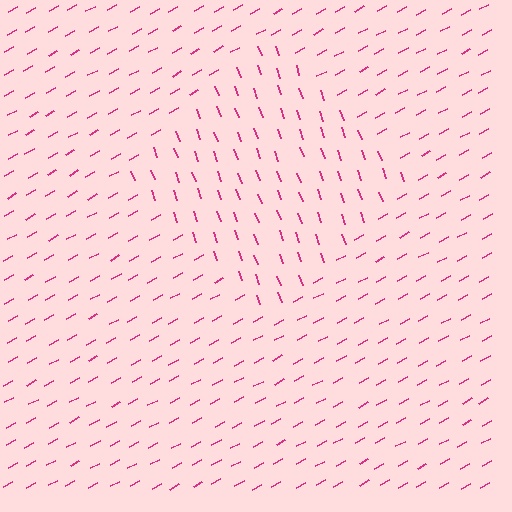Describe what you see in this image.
The image is filled with small magenta line segments. A diamond region in the image has lines oriented differently from the surrounding lines, creating a visible texture boundary.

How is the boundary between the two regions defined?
The boundary is defined purely by a change in line orientation (approximately 81 degrees difference). All lines are the same color and thickness.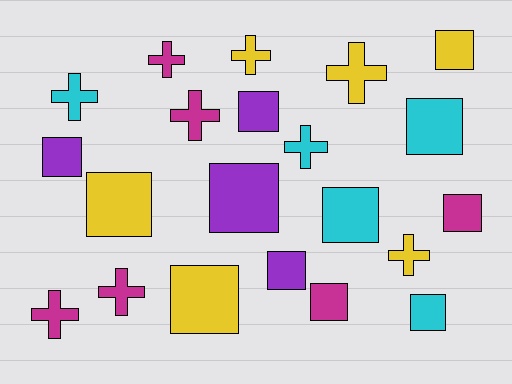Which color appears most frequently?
Magenta, with 6 objects.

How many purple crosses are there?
There are no purple crosses.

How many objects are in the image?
There are 21 objects.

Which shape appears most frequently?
Square, with 12 objects.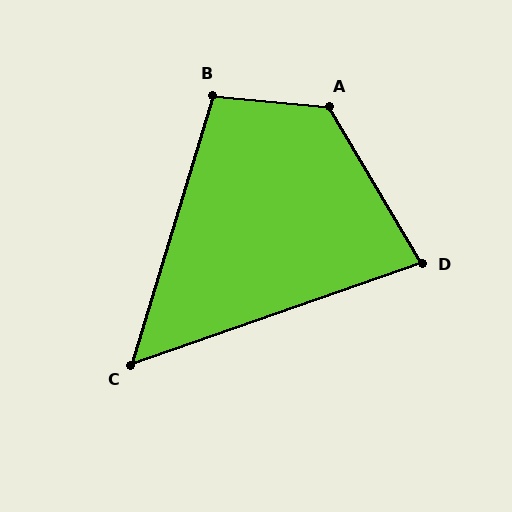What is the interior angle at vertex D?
Approximately 79 degrees (acute).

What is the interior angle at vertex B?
Approximately 101 degrees (obtuse).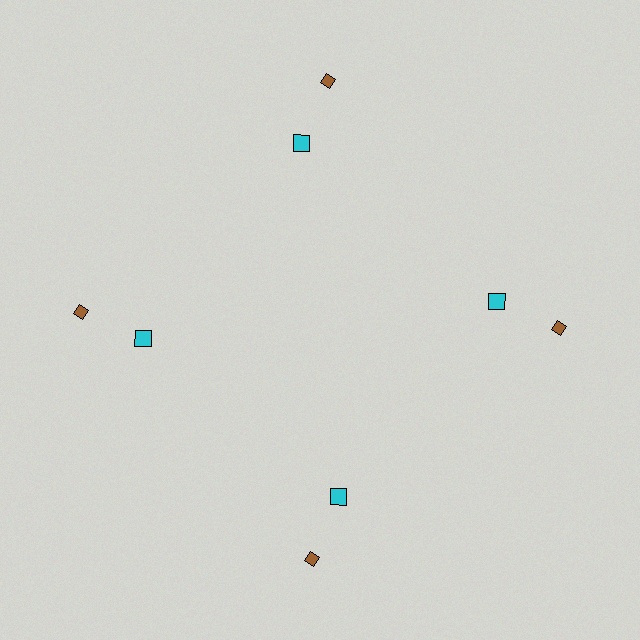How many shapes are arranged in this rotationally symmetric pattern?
There are 8 shapes, arranged in 4 groups of 2.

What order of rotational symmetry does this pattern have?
This pattern has 4-fold rotational symmetry.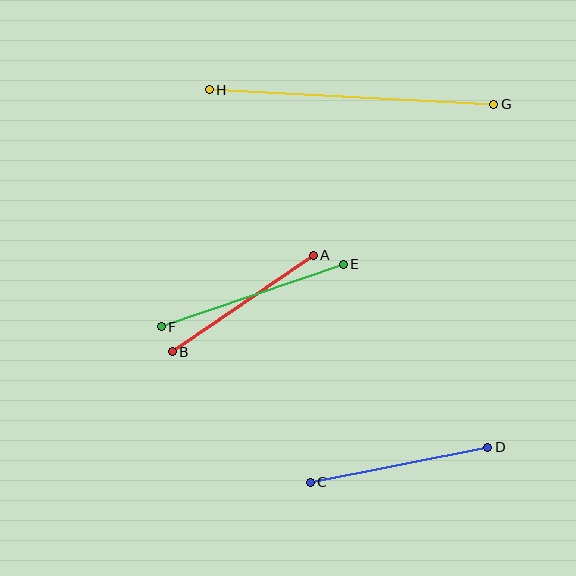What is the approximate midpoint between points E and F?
The midpoint is at approximately (252, 296) pixels.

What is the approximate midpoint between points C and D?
The midpoint is at approximately (399, 465) pixels.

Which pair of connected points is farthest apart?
Points G and H are farthest apart.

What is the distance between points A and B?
The distance is approximately 171 pixels.